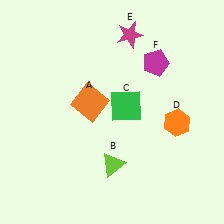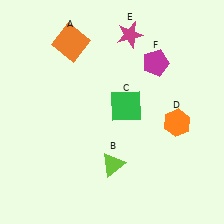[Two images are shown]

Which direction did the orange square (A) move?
The orange square (A) moved up.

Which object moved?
The orange square (A) moved up.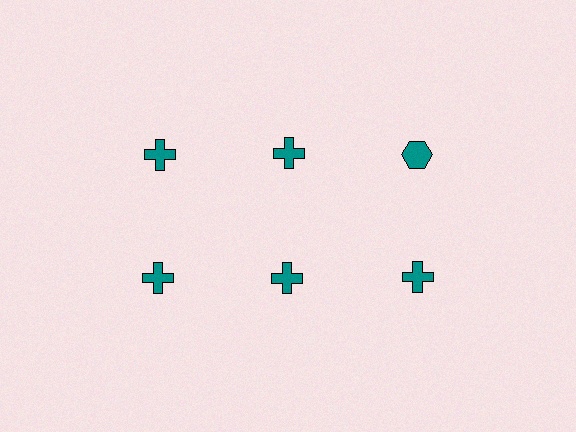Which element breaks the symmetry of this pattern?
The teal hexagon in the top row, center column breaks the symmetry. All other shapes are teal crosses.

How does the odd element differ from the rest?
It has a different shape: hexagon instead of cross.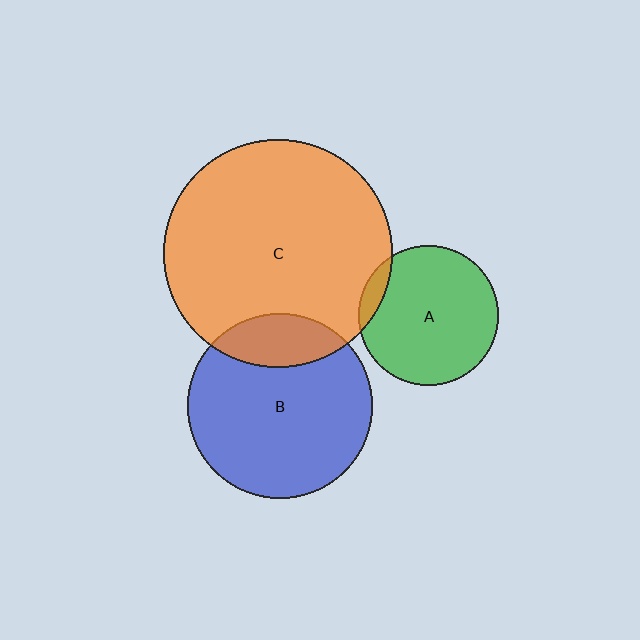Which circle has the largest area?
Circle C (orange).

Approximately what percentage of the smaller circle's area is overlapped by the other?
Approximately 20%.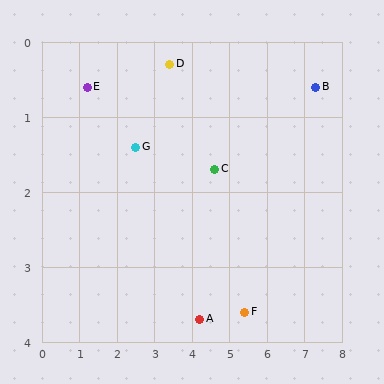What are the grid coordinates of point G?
Point G is at approximately (2.5, 1.4).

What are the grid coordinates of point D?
Point D is at approximately (3.4, 0.3).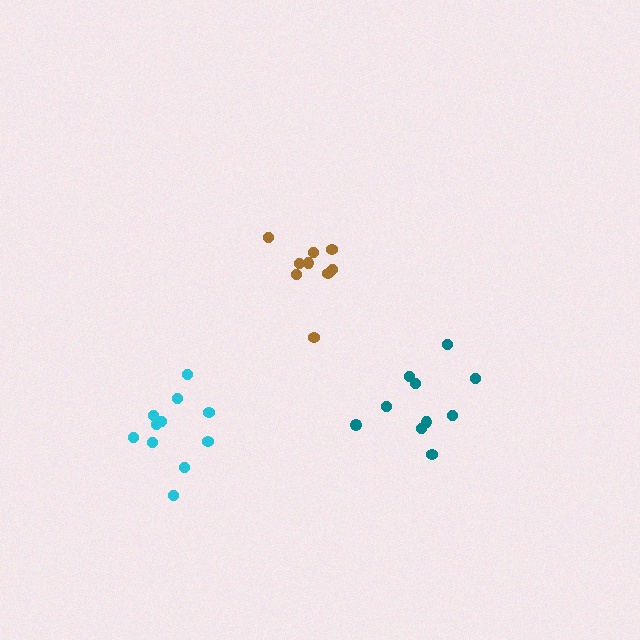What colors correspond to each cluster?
The clusters are colored: teal, brown, cyan.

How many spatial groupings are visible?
There are 3 spatial groupings.